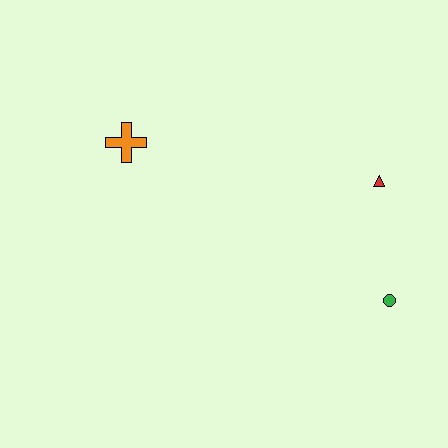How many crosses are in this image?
There is 1 cross.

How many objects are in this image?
There are 3 objects.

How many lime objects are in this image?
There are no lime objects.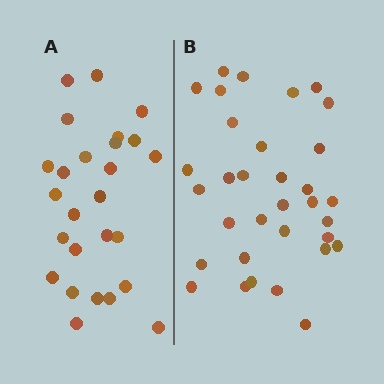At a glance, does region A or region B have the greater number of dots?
Region B (the right region) has more dots.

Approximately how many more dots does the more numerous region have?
Region B has roughly 8 or so more dots than region A.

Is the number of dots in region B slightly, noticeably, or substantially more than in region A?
Region B has noticeably more, but not dramatically so. The ratio is roughly 1.3 to 1.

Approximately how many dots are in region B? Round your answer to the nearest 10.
About 30 dots. (The exact count is 33, which rounds to 30.)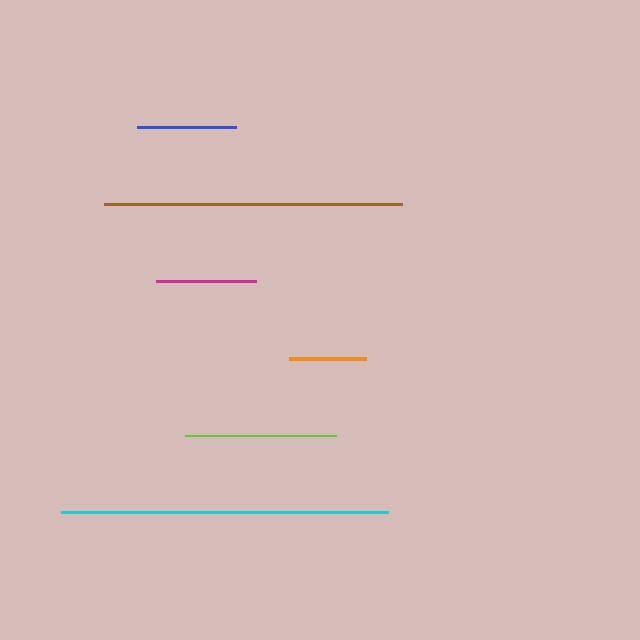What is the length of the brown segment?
The brown segment is approximately 298 pixels long.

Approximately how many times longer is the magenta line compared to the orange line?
The magenta line is approximately 1.3 times the length of the orange line.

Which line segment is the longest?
The cyan line is the longest at approximately 328 pixels.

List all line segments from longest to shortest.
From longest to shortest: cyan, brown, lime, magenta, blue, orange.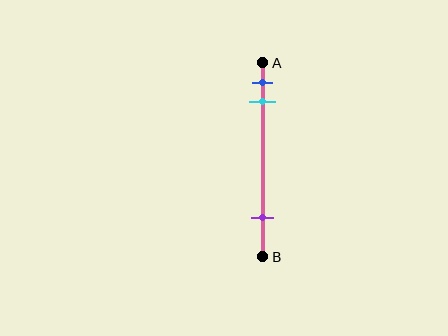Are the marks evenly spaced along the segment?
No, the marks are not evenly spaced.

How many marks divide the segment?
There are 3 marks dividing the segment.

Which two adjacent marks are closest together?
The blue and cyan marks are the closest adjacent pair.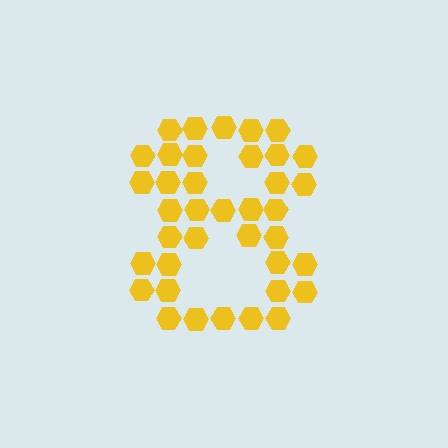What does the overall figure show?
The overall figure shows the digit 8.